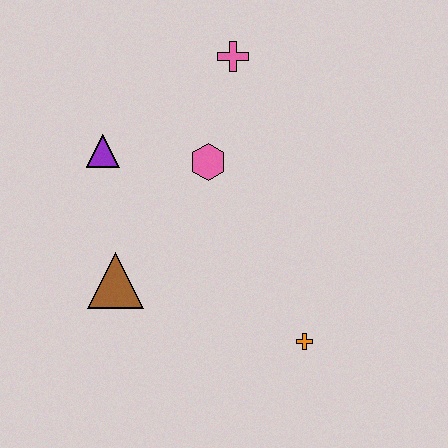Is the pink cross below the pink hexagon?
No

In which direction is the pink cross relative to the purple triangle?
The pink cross is to the right of the purple triangle.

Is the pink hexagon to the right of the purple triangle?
Yes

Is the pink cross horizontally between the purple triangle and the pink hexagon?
No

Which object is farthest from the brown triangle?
The pink cross is farthest from the brown triangle.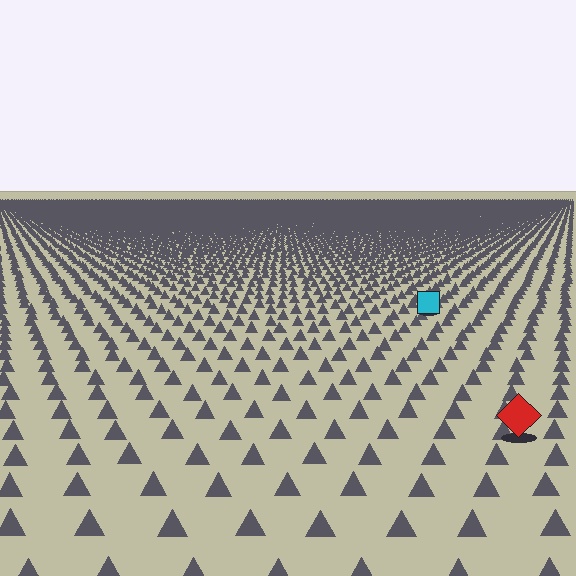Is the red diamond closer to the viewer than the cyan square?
Yes. The red diamond is closer — you can tell from the texture gradient: the ground texture is coarser near it.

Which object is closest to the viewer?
The red diamond is closest. The texture marks near it are larger and more spread out.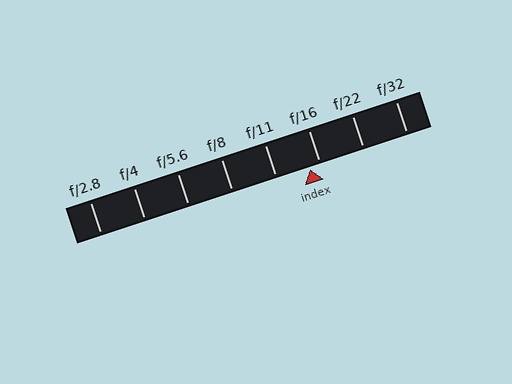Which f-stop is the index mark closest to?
The index mark is closest to f/16.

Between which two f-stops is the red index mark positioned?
The index mark is between f/11 and f/16.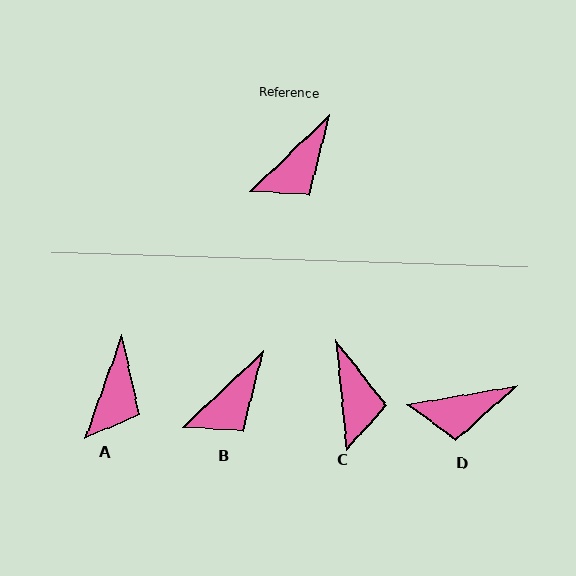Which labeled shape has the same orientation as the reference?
B.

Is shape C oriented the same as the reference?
No, it is off by about 52 degrees.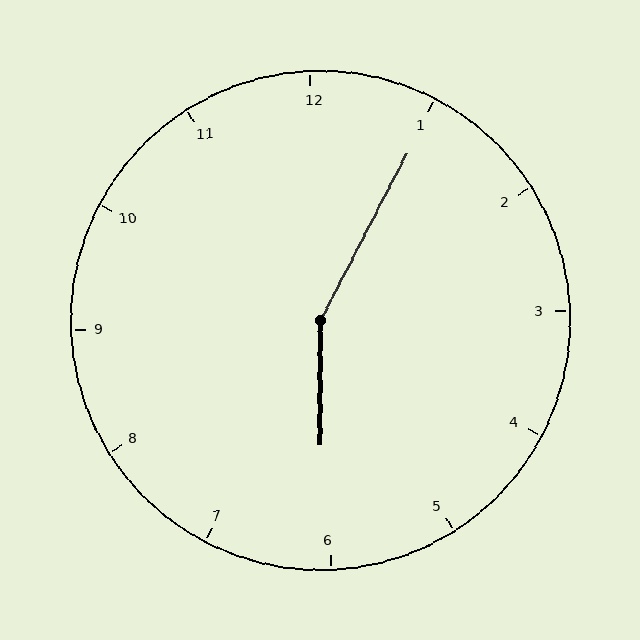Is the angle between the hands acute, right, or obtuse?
It is obtuse.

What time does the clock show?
6:05.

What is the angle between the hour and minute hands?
Approximately 152 degrees.